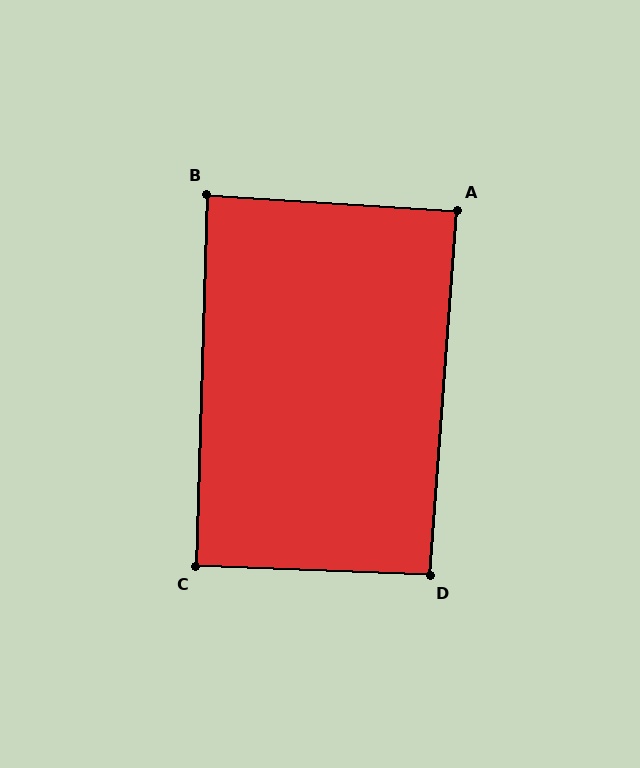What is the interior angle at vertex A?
Approximately 90 degrees (approximately right).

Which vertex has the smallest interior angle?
B, at approximately 88 degrees.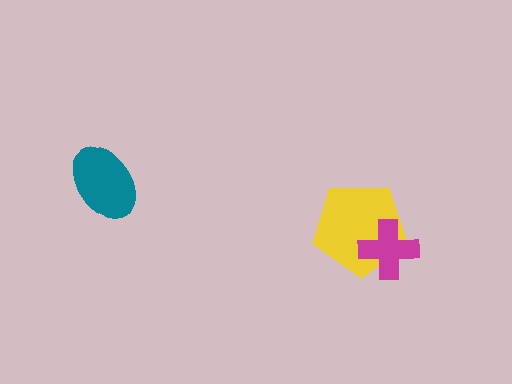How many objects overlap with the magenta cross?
1 object overlaps with the magenta cross.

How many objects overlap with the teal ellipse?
0 objects overlap with the teal ellipse.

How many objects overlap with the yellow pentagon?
1 object overlaps with the yellow pentagon.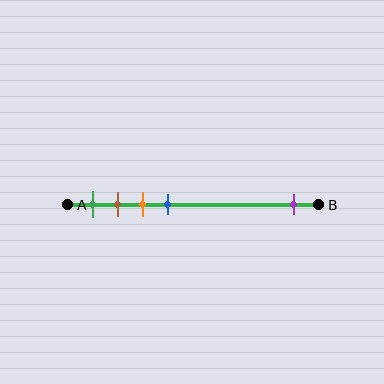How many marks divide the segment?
There are 5 marks dividing the segment.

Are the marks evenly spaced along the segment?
No, the marks are not evenly spaced.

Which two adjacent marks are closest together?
The brown and orange marks are the closest adjacent pair.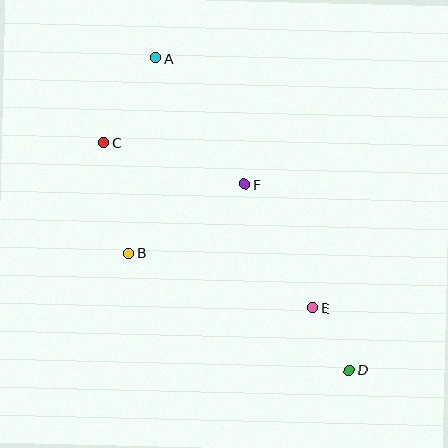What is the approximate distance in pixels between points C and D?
The distance between C and D is approximately 335 pixels.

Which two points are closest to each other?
Points D and E are closest to each other.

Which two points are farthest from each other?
Points A and D are farthest from each other.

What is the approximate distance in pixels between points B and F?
The distance between B and F is approximately 134 pixels.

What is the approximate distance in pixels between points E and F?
The distance between E and F is approximately 141 pixels.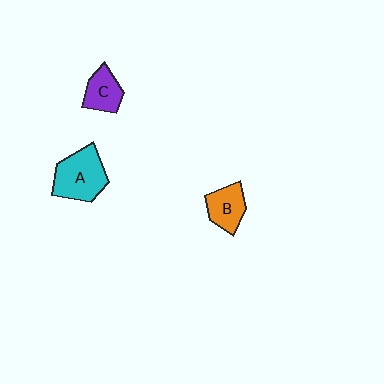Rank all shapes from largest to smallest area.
From largest to smallest: A (cyan), B (orange), C (purple).